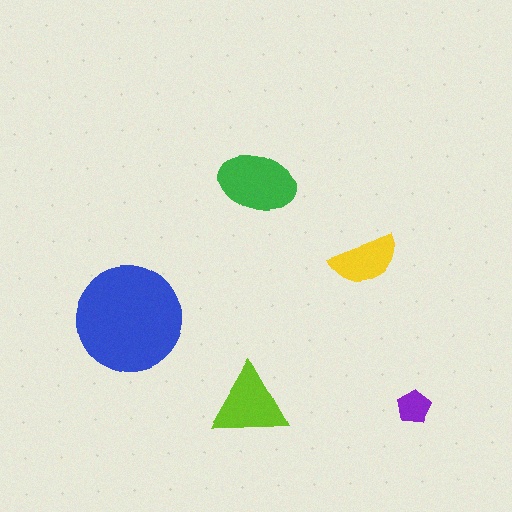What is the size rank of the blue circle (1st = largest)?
1st.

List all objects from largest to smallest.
The blue circle, the green ellipse, the lime triangle, the yellow semicircle, the purple pentagon.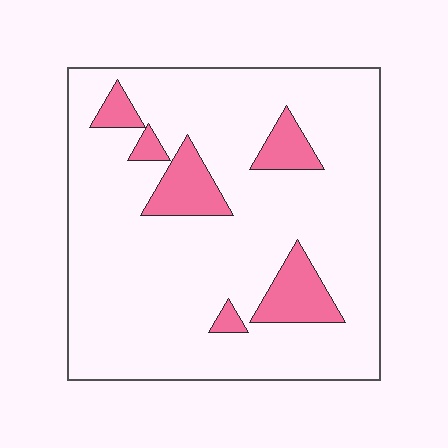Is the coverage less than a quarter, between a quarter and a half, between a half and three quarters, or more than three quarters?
Less than a quarter.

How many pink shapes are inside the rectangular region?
6.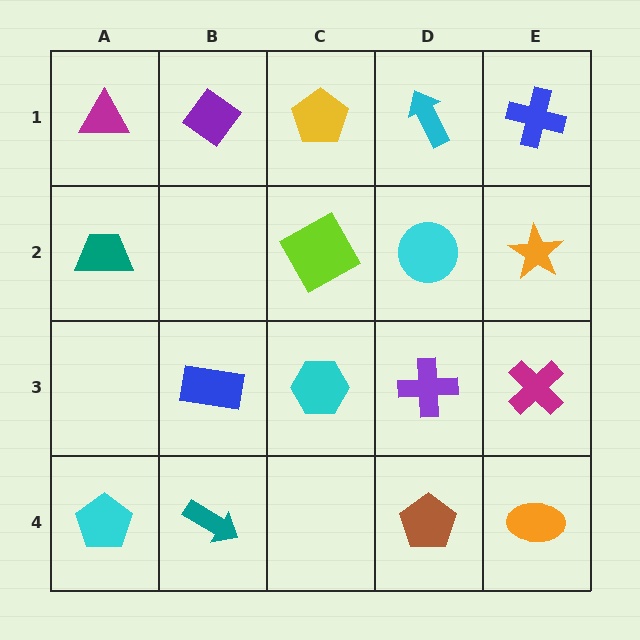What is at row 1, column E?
A blue cross.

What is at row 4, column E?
An orange ellipse.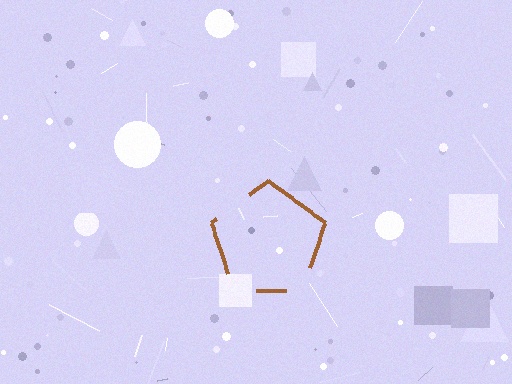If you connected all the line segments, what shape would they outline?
They would outline a pentagon.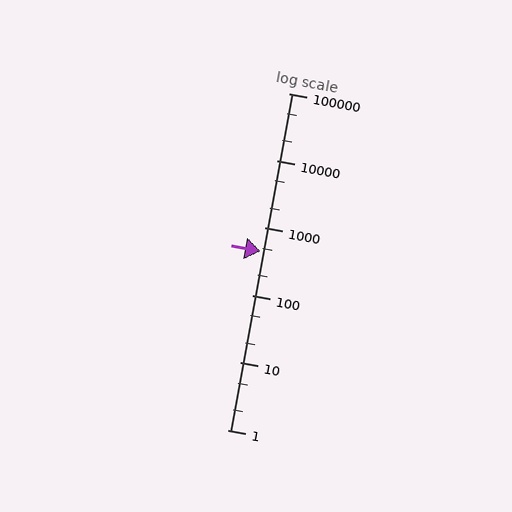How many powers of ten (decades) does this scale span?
The scale spans 5 decades, from 1 to 100000.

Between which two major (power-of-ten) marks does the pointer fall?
The pointer is between 100 and 1000.